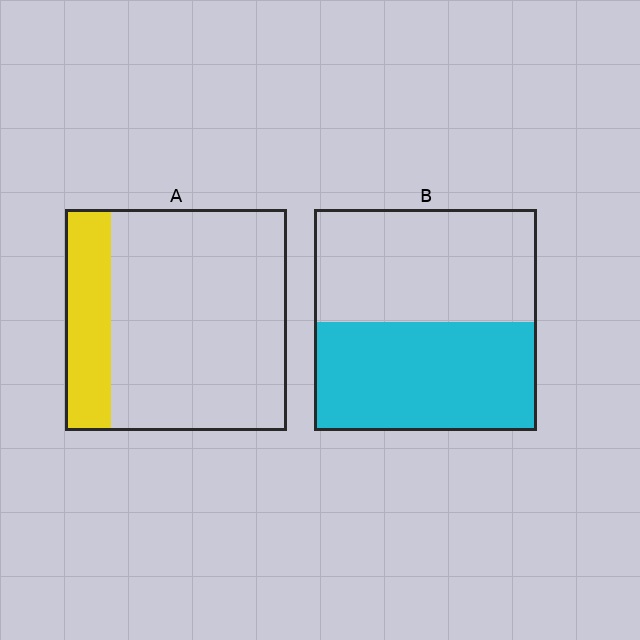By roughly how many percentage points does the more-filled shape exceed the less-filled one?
By roughly 30 percentage points (B over A).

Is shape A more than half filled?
No.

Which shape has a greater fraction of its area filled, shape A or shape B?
Shape B.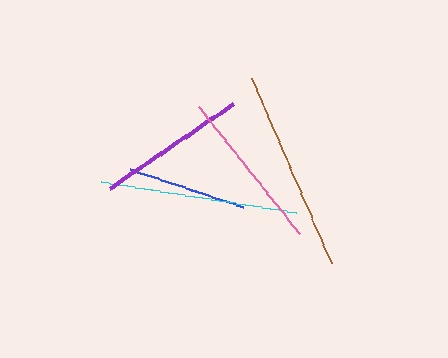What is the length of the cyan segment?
The cyan segment is approximately 197 pixels long.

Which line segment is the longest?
The brown line is the longest at approximately 202 pixels.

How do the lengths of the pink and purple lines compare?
The pink and purple lines are approximately the same length.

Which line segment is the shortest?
The blue line is the shortest at approximately 118 pixels.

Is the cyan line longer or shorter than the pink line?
The cyan line is longer than the pink line.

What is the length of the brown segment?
The brown segment is approximately 202 pixels long.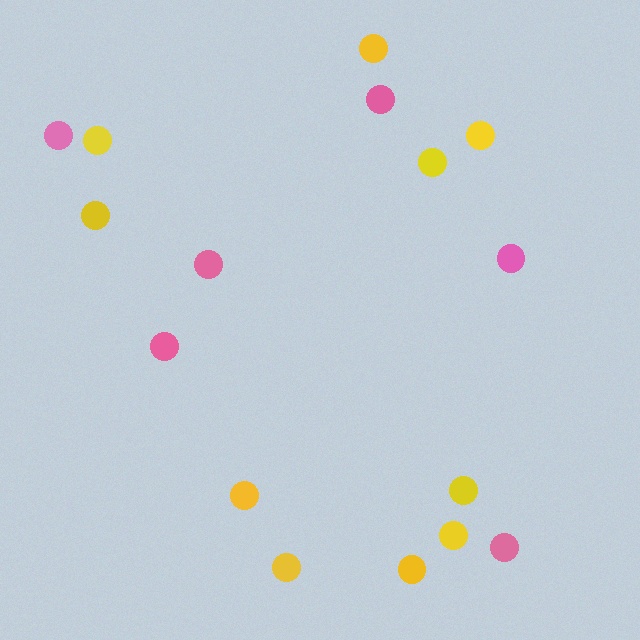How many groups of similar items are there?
There are 2 groups: one group of yellow circles (10) and one group of pink circles (6).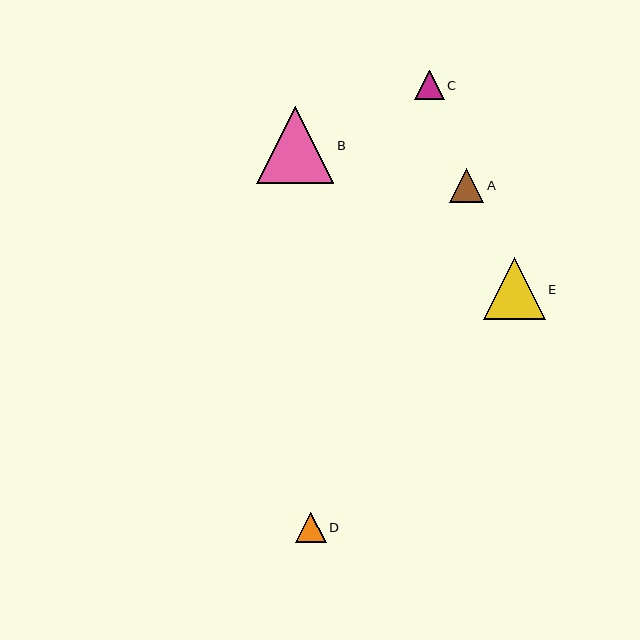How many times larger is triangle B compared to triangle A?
Triangle B is approximately 2.2 times the size of triangle A.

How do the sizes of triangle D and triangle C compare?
Triangle D and triangle C are approximately the same size.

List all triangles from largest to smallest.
From largest to smallest: B, E, A, D, C.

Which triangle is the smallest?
Triangle C is the smallest with a size of approximately 30 pixels.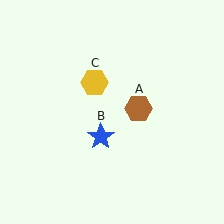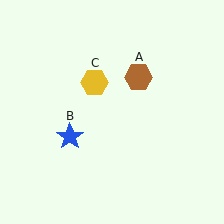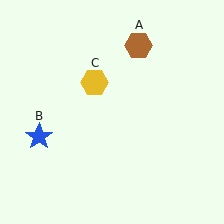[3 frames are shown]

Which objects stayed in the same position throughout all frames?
Yellow hexagon (object C) remained stationary.